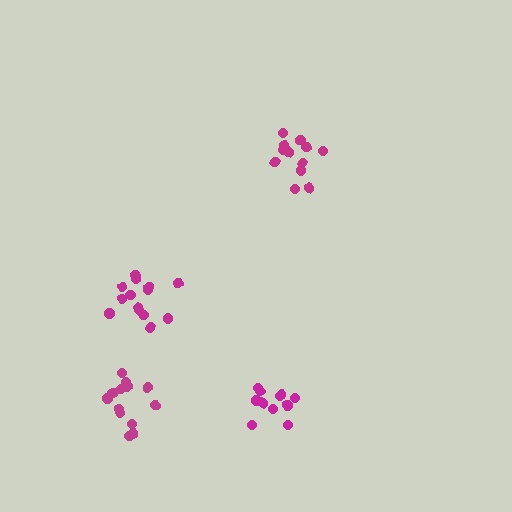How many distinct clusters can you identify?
There are 4 distinct clusters.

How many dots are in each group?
Group 1: 12 dots, Group 2: 11 dots, Group 3: 13 dots, Group 4: 14 dots (50 total).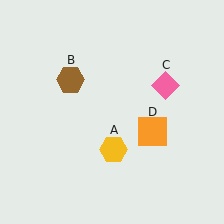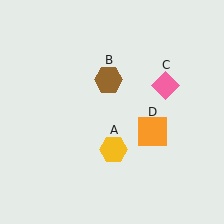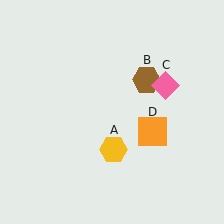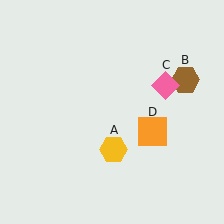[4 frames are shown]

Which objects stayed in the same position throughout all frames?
Yellow hexagon (object A) and pink diamond (object C) and orange square (object D) remained stationary.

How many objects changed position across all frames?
1 object changed position: brown hexagon (object B).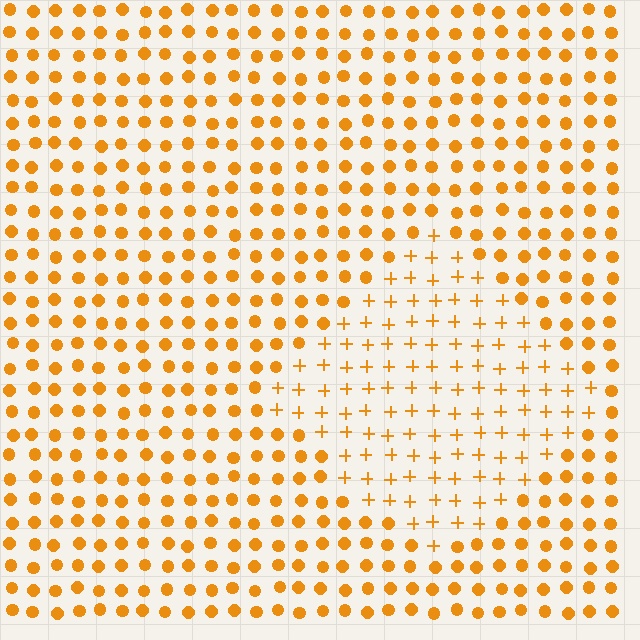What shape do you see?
I see a diamond.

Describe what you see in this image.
The image is filled with small orange elements arranged in a uniform grid. A diamond-shaped region contains plus signs, while the surrounding area contains circles. The boundary is defined purely by the change in element shape.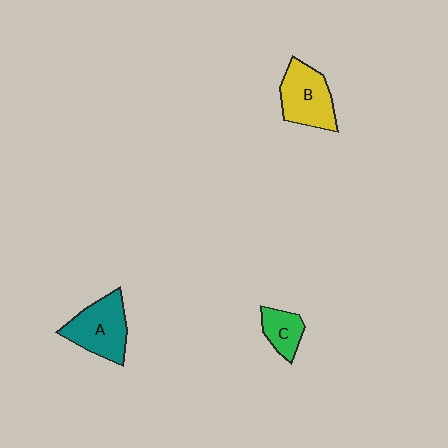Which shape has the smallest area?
Shape C (green).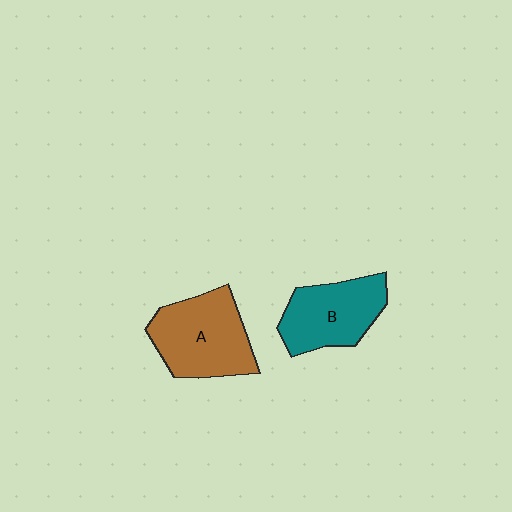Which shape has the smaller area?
Shape B (teal).